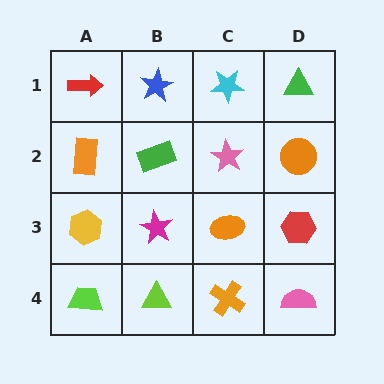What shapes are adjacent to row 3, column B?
A green rectangle (row 2, column B), a lime triangle (row 4, column B), a yellow hexagon (row 3, column A), an orange ellipse (row 3, column C).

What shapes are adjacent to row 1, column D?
An orange circle (row 2, column D), a cyan star (row 1, column C).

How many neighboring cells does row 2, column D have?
3.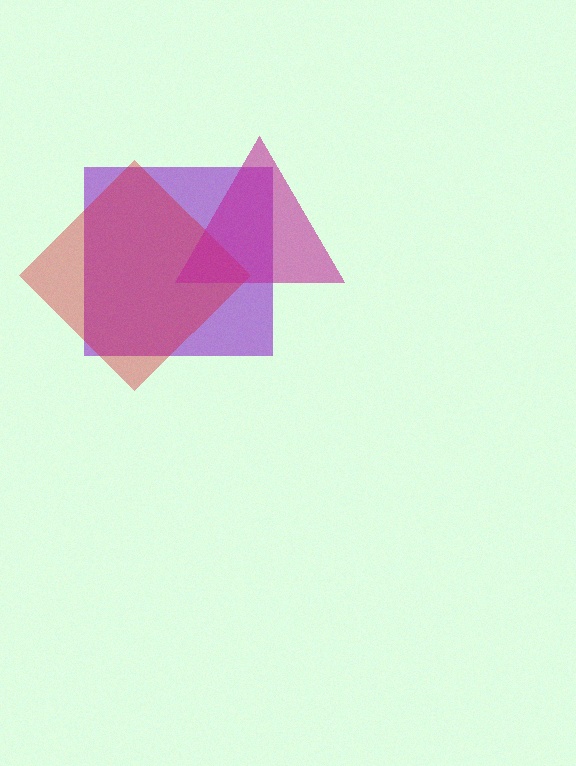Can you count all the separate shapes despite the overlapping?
Yes, there are 3 separate shapes.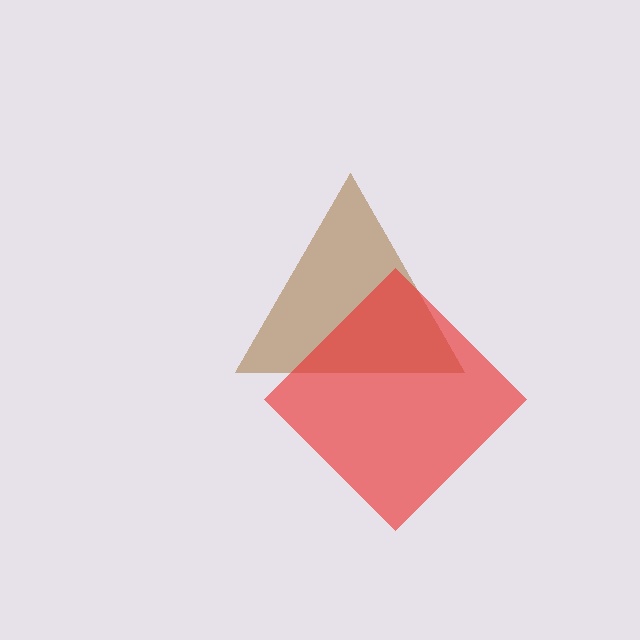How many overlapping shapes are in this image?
There are 2 overlapping shapes in the image.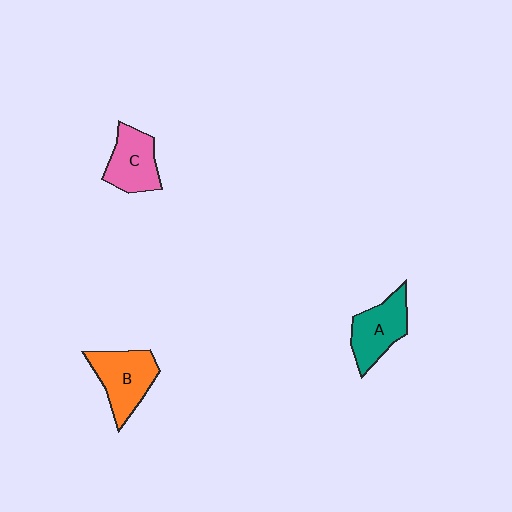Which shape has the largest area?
Shape B (orange).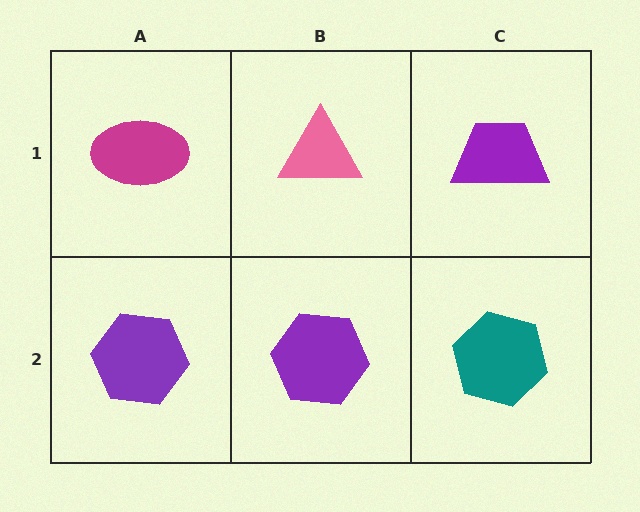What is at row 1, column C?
A purple trapezoid.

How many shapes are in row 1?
3 shapes.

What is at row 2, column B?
A purple hexagon.